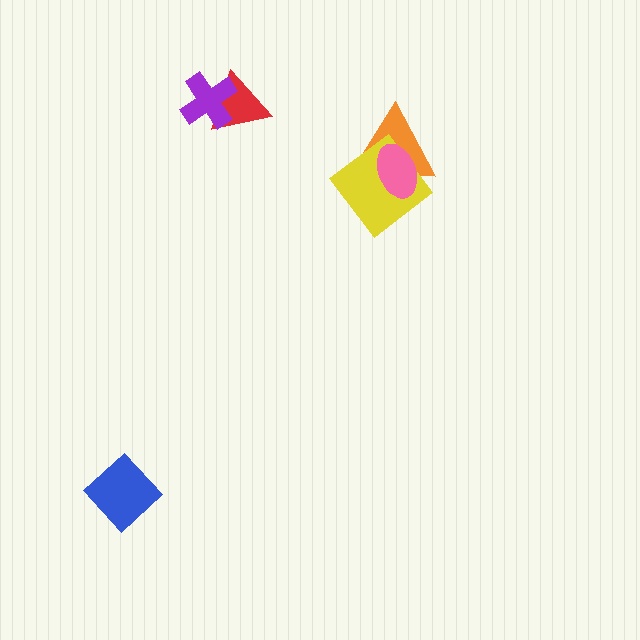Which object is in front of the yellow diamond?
The pink ellipse is in front of the yellow diamond.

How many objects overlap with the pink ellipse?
2 objects overlap with the pink ellipse.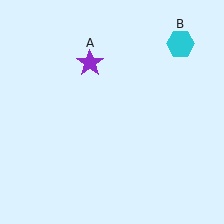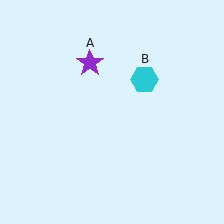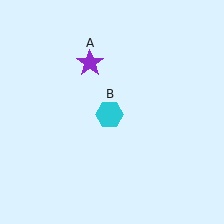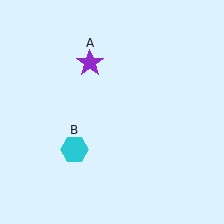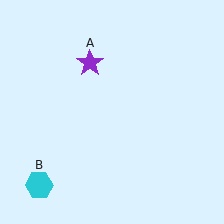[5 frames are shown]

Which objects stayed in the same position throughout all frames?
Purple star (object A) remained stationary.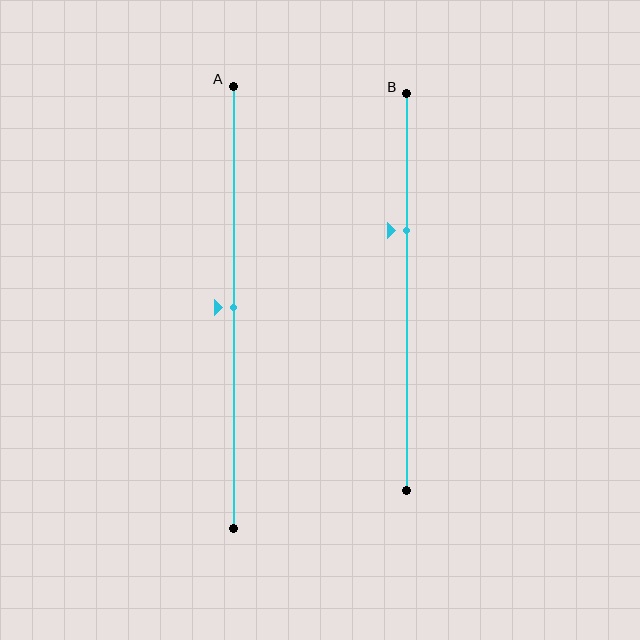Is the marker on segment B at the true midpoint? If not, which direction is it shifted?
No, the marker on segment B is shifted upward by about 16% of the segment length.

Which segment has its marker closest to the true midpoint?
Segment A has its marker closest to the true midpoint.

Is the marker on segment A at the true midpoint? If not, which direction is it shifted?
Yes, the marker on segment A is at the true midpoint.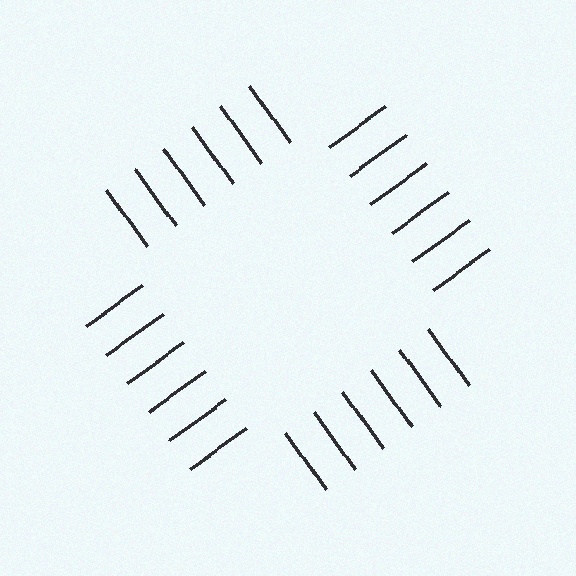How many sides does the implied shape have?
4 sides — the line-ends trace a square.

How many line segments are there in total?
24 — 6 along each of the 4 edges.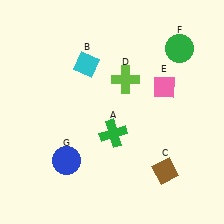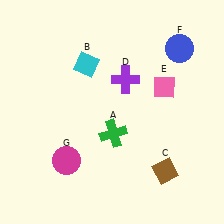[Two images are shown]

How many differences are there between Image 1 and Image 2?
There are 3 differences between the two images.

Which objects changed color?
D changed from lime to purple. F changed from green to blue. G changed from blue to magenta.